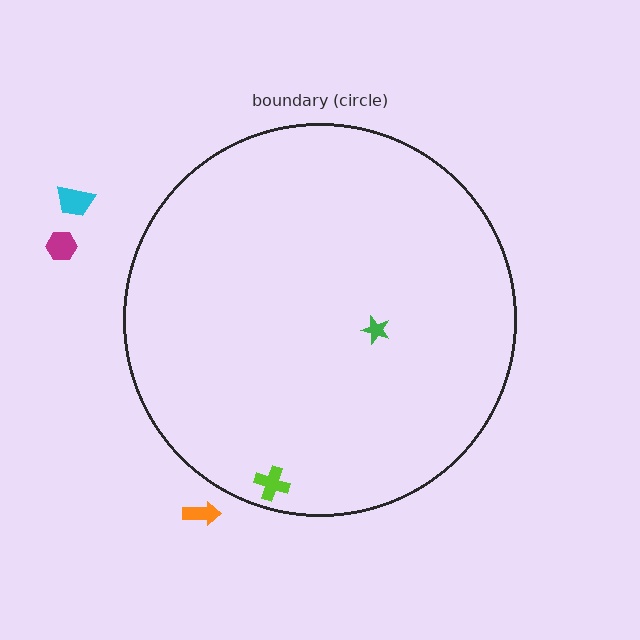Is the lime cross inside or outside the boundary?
Inside.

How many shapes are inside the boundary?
2 inside, 3 outside.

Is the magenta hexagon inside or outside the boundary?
Outside.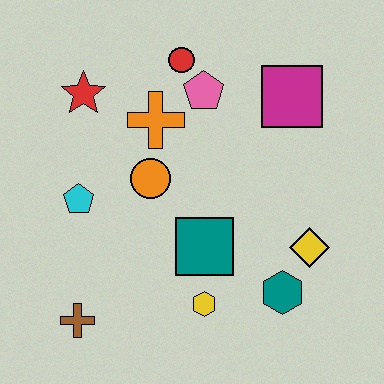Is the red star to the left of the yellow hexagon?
Yes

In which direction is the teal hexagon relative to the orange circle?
The teal hexagon is to the right of the orange circle.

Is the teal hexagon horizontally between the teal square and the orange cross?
No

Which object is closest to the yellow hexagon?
The teal square is closest to the yellow hexagon.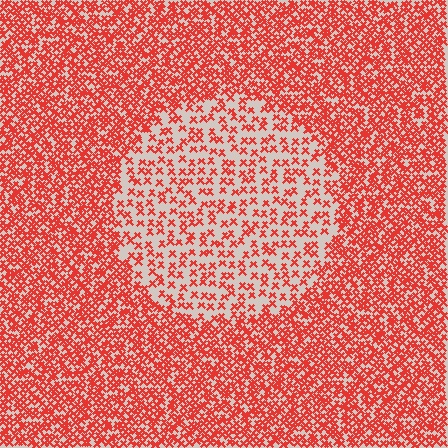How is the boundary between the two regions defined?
The boundary is defined by a change in element density (approximately 2.4x ratio). All elements are the same color, size, and shape.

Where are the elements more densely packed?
The elements are more densely packed outside the circle boundary.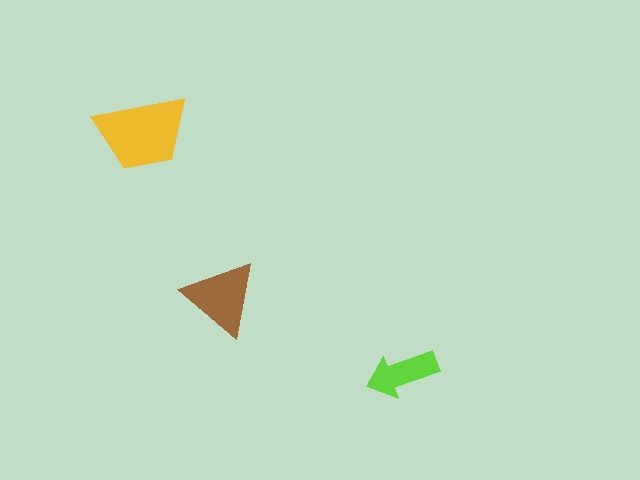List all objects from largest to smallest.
The yellow trapezoid, the brown triangle, the lime arrow.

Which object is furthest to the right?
The lime arrow is rightmost.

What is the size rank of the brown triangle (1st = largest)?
2nd.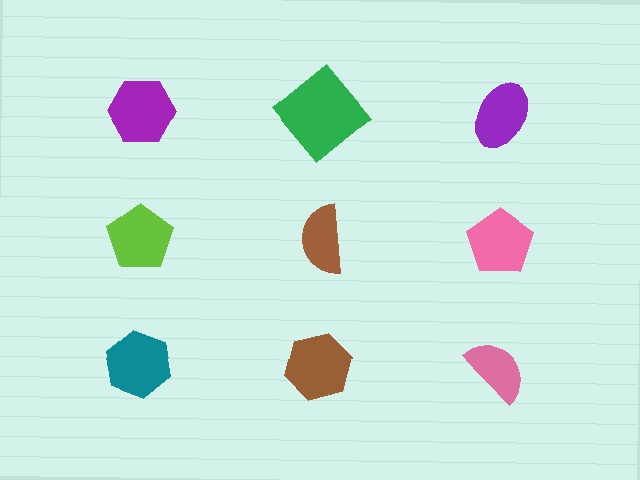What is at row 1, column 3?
A purple ellipse.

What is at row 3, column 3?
A pink semicircle.